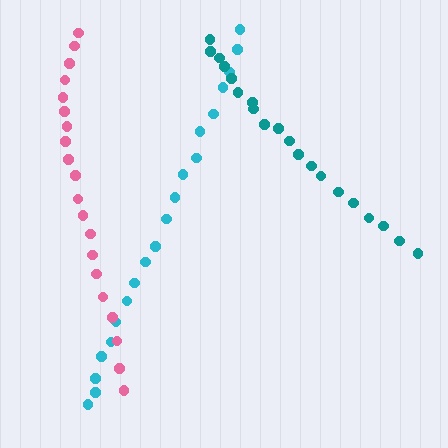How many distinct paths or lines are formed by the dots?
There are 3 distinct paths.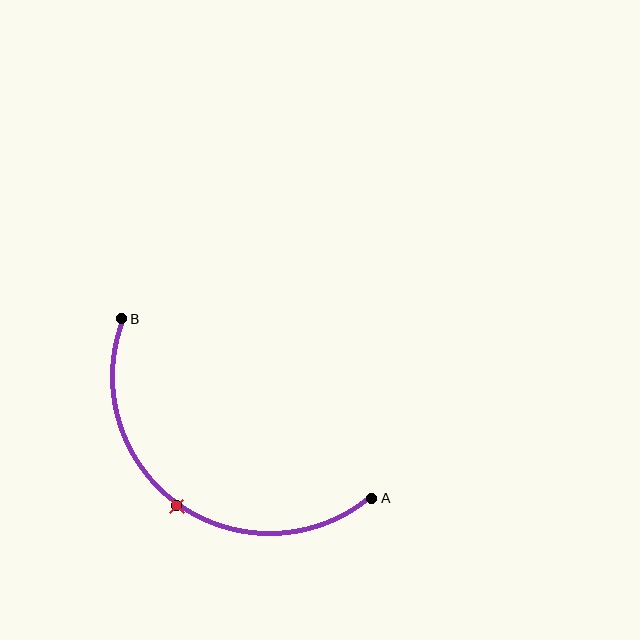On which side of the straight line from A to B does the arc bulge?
The arc bulges below and to the left of the straight line connecting A and B.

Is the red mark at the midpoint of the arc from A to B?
Yes. The red mark lies on the arc at equal arc-length from both A and B — it is the arc midpoint.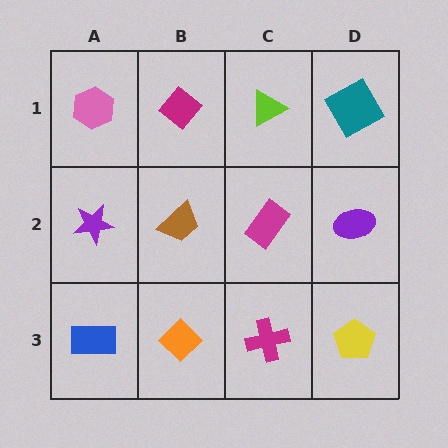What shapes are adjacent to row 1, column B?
A brown trapezoid (row 2, column B), a pink hexagon (row 1, column A), a lime triangle (row 1, column C).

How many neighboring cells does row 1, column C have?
3.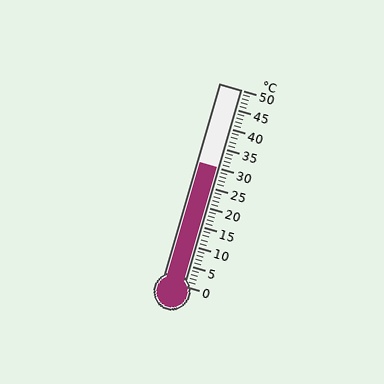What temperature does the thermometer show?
The thermometer shows approximately 30°C.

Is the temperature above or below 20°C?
The temperature is above 20°C.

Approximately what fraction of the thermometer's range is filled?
The thermometer is filled to approximately 60% of its range.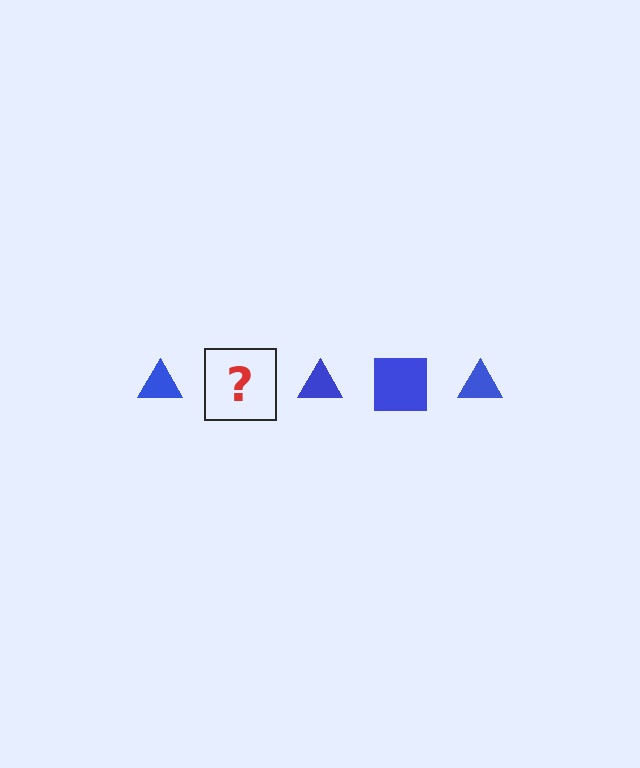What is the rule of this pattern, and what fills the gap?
The rule is that the pattern cycles through triangle, square shapes in blue. The gap should be filled with a blue square.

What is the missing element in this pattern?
The missing element is a blue square.